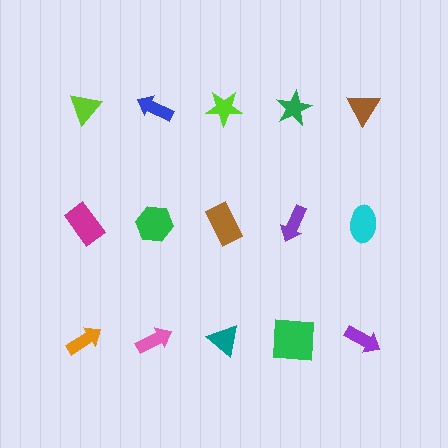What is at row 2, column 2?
A green hexagon.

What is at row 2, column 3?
A brown rectangle.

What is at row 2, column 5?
A cyan ellipse.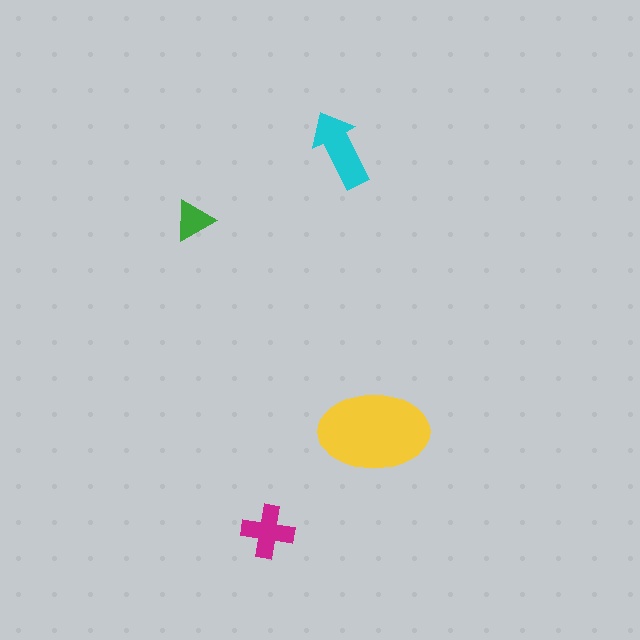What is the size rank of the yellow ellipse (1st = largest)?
1st.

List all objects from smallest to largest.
The green triangle, the magenta cross, the cyan arrow, the yellow ellipse.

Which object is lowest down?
The magenta cross is bottommost.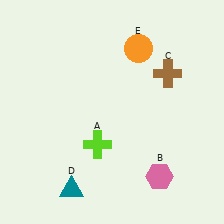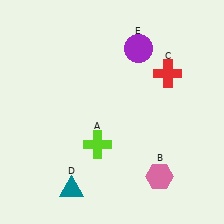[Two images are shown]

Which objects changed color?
C changed from brown to red. E changed from orange to purple.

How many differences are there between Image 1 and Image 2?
There are 2 differences between the two images.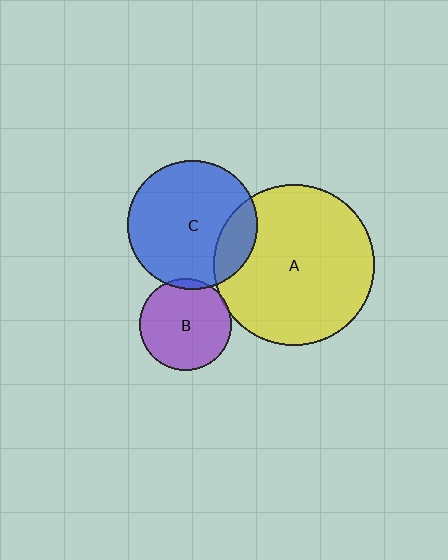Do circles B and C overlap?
Yes.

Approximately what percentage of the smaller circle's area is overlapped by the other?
Approximately 5%.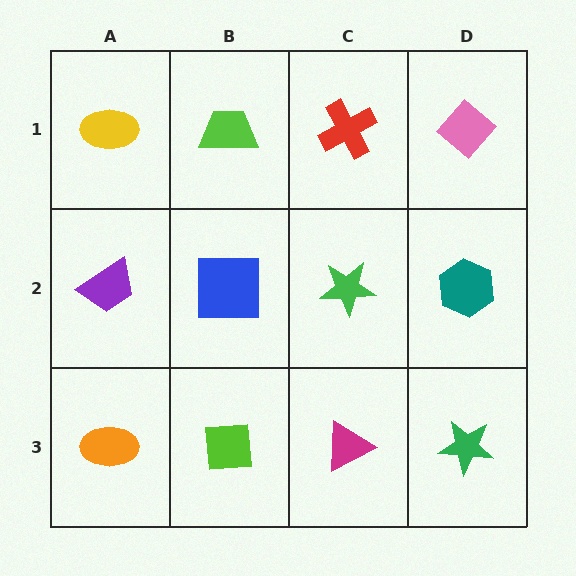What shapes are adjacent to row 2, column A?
A yellow ellipse (row 1, column A), an orange ellipse (row 3, column A), a blue square (row 2, column B).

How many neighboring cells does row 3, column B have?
3.